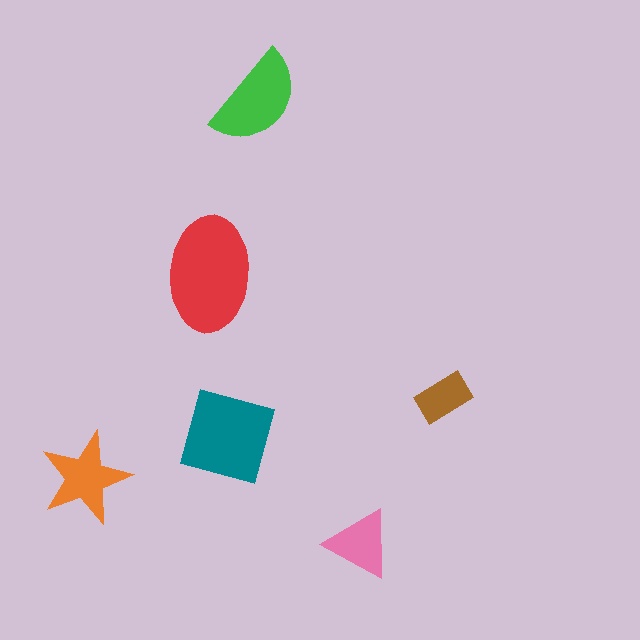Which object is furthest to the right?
The brown rectangle is rightmost.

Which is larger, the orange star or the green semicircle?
The green semicircle.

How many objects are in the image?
There are 6 objects in the image.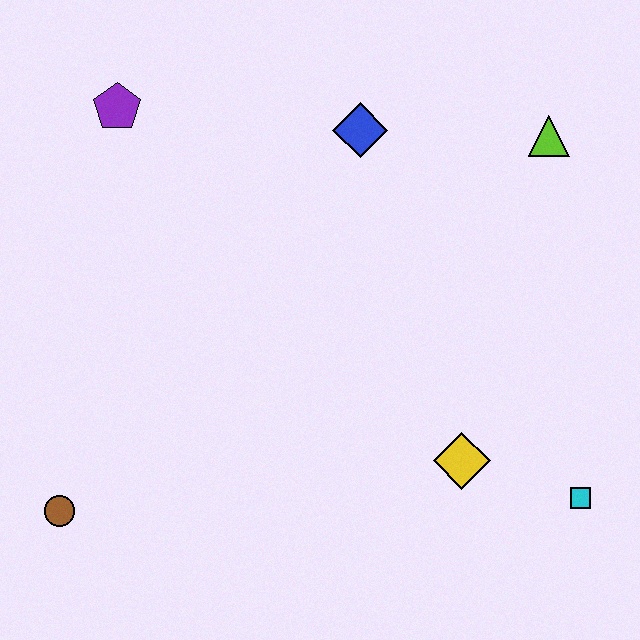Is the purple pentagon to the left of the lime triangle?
Yes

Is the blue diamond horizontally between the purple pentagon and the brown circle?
No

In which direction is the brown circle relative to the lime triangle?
The brown circle is to the left of the lime triangle.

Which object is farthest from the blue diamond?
The brown circle is farthest from the blue diamond.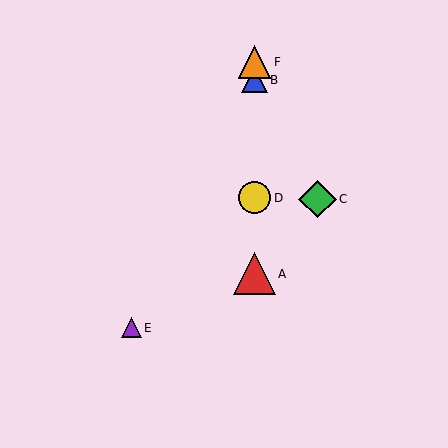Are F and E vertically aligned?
No, F is at x≈255 and E is at x≈131.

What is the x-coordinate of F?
Object F is at x≈255.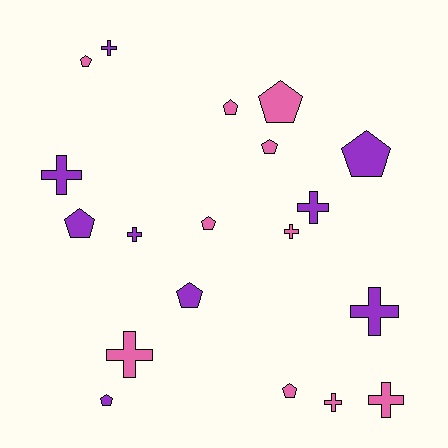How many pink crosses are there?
There are 4 pink crosses.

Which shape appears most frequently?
Pentagon, with 10 objects.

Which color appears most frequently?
Pink, with 10 objects.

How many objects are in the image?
There are 19 objects.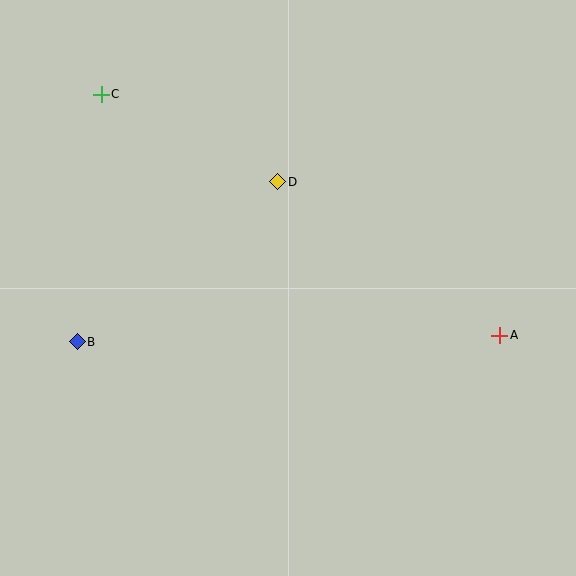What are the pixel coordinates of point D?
Point D is at (278, 182).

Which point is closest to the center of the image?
Point D at (278, 182) is closest to the center.